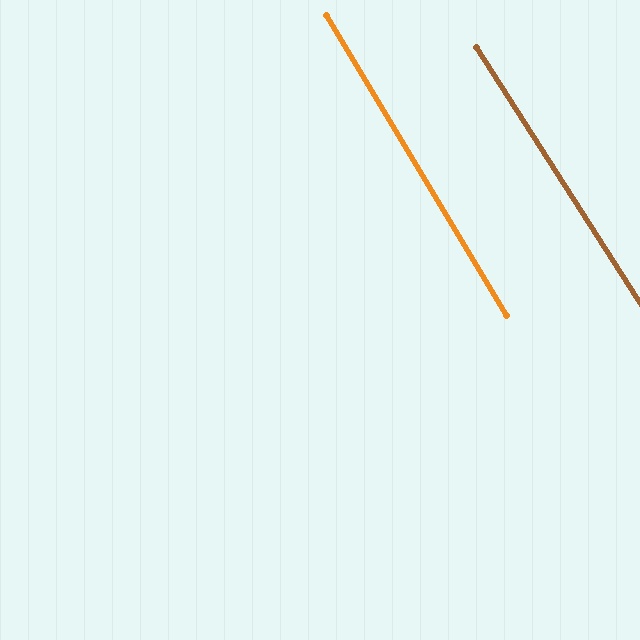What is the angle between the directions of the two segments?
Approximately 2 degrees.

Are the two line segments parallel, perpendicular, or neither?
Parallel — their directions differ by only 1.8°.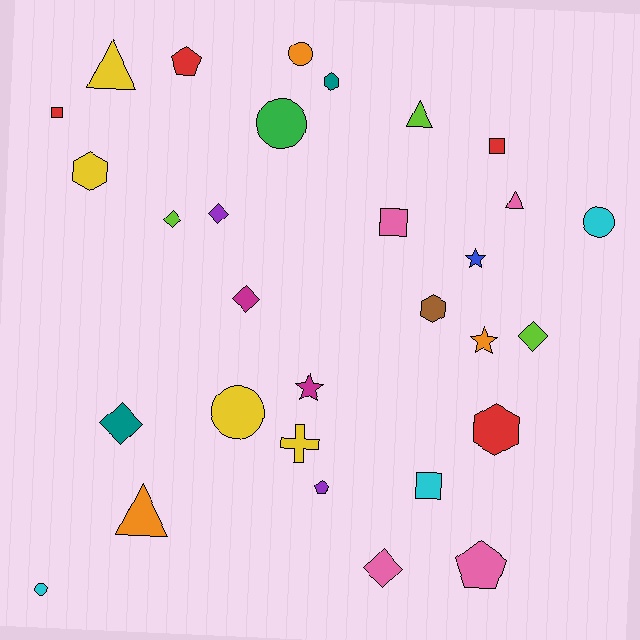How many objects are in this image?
There are 30 objects.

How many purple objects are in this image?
There are 2 purple objects.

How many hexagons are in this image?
There are 4 hexagons.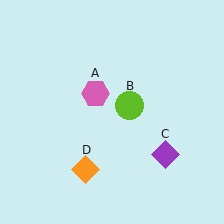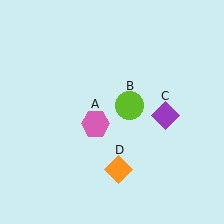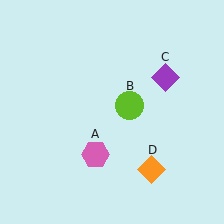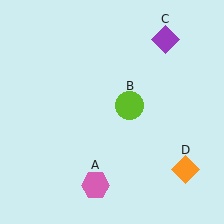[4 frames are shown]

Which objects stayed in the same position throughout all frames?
Lime circle (object B) remained stationary.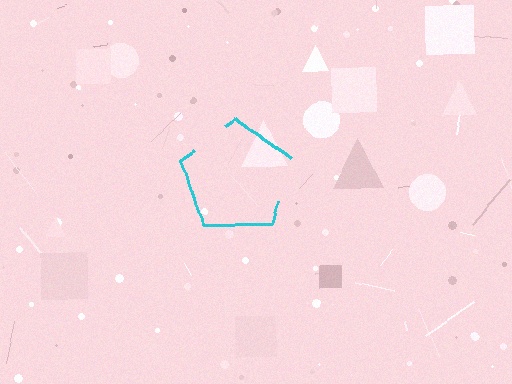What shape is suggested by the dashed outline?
The dashed outline suggests a pentagon.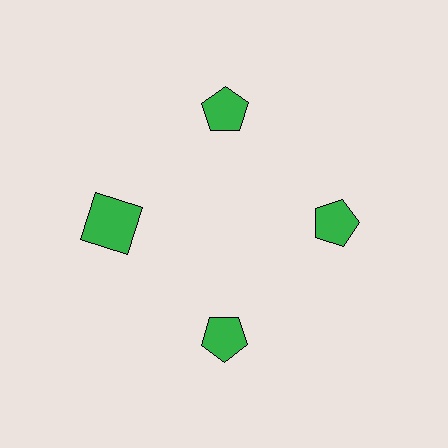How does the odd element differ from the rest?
It has a different shape: square instead of pentagon.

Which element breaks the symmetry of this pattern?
The green square at roughly the 9 o'clock position breaks the symmetry. All other shapes are green pentagons.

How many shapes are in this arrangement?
There are 4 shapes arranged in a ring pattern.